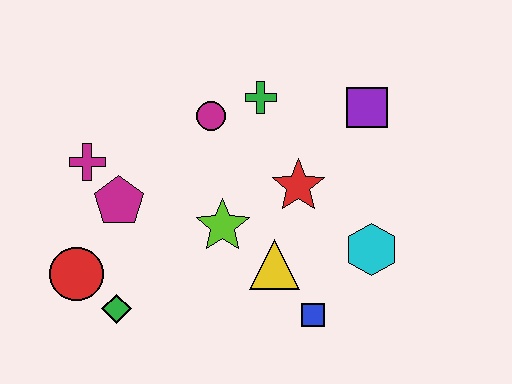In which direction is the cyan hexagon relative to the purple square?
The cyan hexagon is below the purple square.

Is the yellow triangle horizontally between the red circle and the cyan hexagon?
Yes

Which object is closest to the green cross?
The magenta circle is closest to the green cross.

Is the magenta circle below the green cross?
Yes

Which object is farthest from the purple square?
The red circle is farthest from the purple square.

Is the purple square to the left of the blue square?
No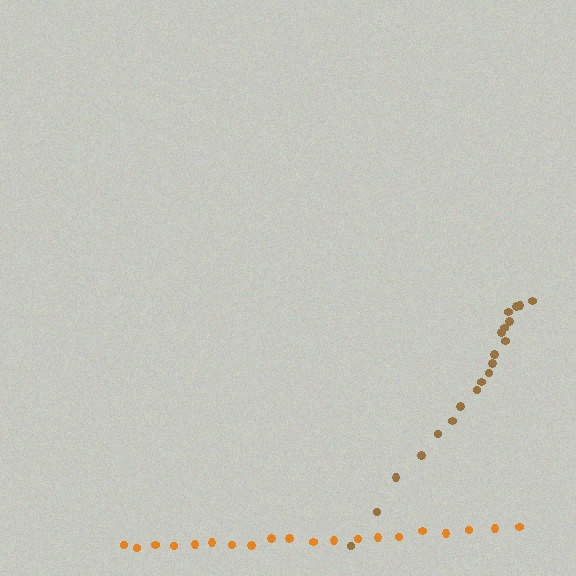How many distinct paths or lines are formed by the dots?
There are 2 distinct paths.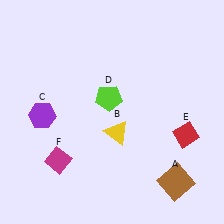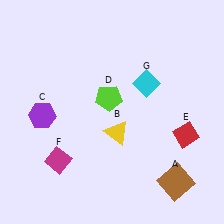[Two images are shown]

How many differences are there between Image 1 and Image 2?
There is 1 difference between the two images.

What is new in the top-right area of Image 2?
A cyan diamond (G) was added in the top-right area of Image 2.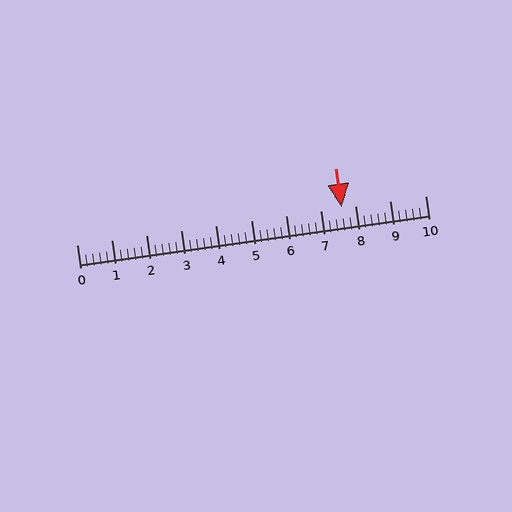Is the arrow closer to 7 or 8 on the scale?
The arrow is closer to 8.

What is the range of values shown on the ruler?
The ruler shows values from 0 to 10.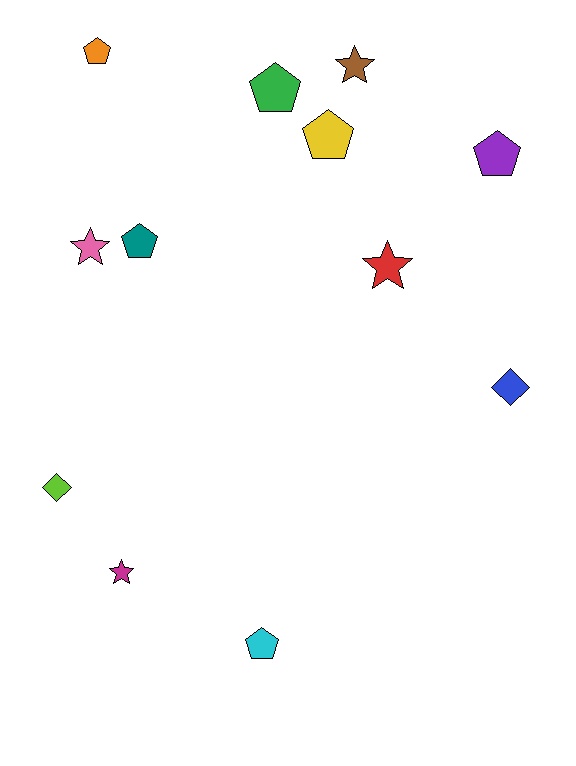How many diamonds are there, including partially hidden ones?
There are 2 diamonds.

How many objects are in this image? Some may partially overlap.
There are 12 objects.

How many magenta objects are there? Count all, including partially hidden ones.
There is 1 magenta object.